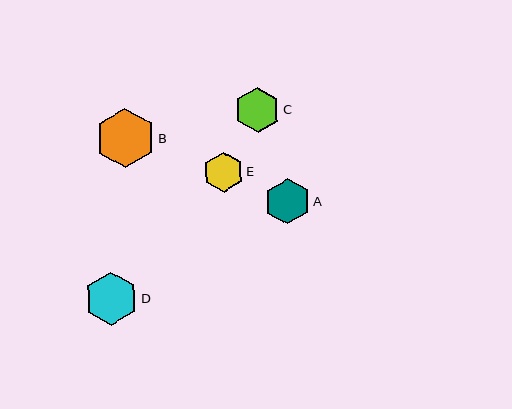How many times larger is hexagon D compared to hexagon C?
Hexagon D is approximately 1.2 times the size of hexagon C.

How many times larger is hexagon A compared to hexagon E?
Hexagon A is approximately 1.1 times the size of hexagon E.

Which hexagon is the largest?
Hexagon B is the largest with a size of approximately 60 pixels.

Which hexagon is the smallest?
Hexagon E is the smallest with a size of approximately 40 pixels.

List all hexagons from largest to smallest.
From largest to smallest: B, D, C, A, E.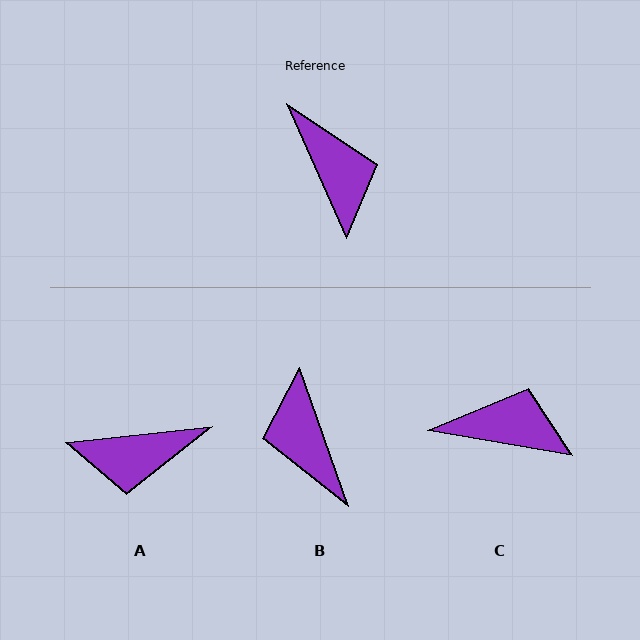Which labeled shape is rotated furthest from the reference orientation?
B, about 175 degrees away.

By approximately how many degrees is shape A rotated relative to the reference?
Approximately 108 degrees clockwise.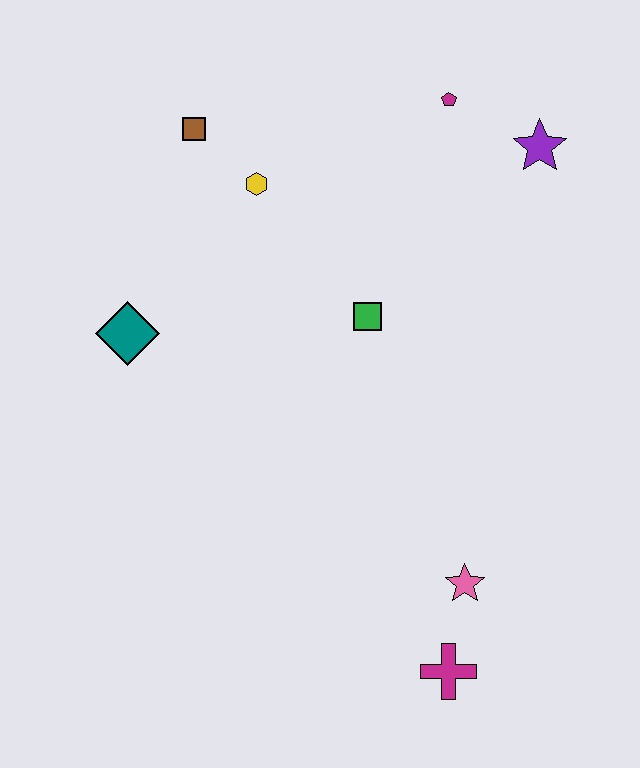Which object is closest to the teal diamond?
The yellow hexagon is closest to the teal diamond.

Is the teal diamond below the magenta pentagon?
Yes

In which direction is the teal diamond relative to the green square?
The teal diamond is to the left of the green square.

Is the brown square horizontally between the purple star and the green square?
No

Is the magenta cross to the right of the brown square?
Yes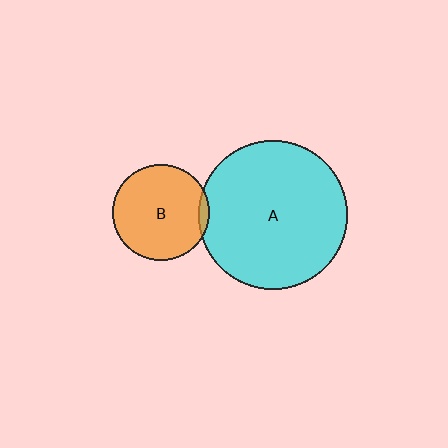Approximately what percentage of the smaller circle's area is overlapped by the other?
Approximately 5%.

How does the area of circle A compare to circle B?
Approximately 2.4 times.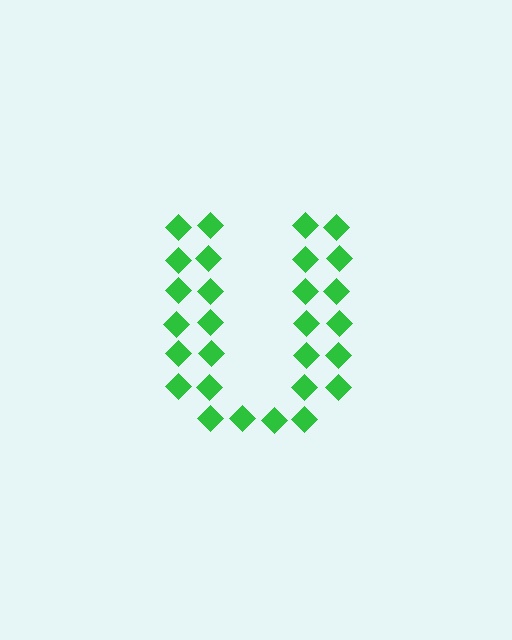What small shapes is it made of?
It is made of small diamonds.